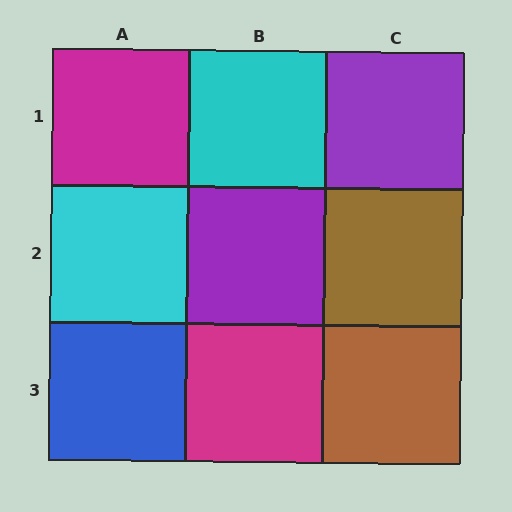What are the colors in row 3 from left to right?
Blue, magenta, brown.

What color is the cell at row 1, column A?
Magenta.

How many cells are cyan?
2 cells are cyan.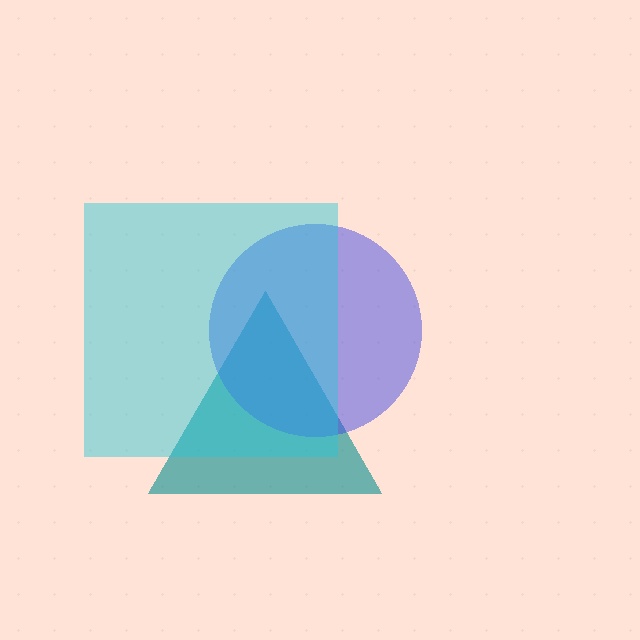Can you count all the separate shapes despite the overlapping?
Yes, there are 3 separate shapes.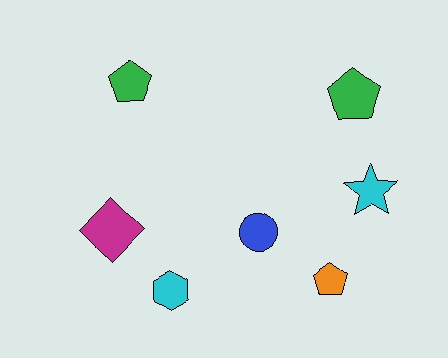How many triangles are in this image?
There are no triangles.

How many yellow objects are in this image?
There are no yellow objects.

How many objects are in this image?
There are 7 objects.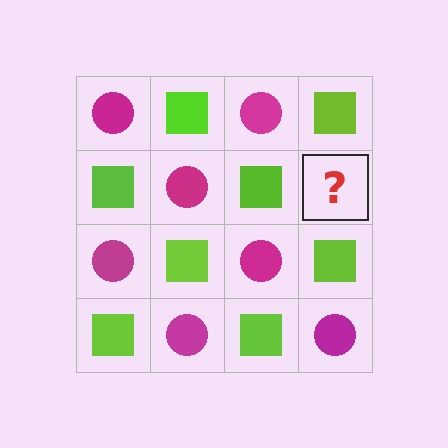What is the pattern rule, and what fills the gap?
The rule is that it alternates magenta circle and lime square in a checkerboard pattern. The gap should be filled with a magenta circle.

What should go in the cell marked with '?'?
The missing cell should contain a magenta circle.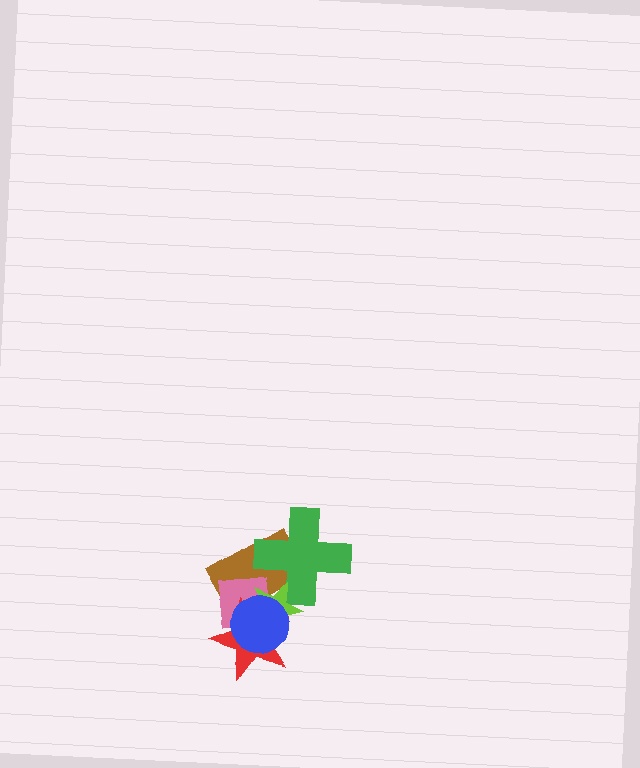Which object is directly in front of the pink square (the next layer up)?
The lime star is directly in front of the pink square.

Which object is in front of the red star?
The blue circle is in front of the red star.